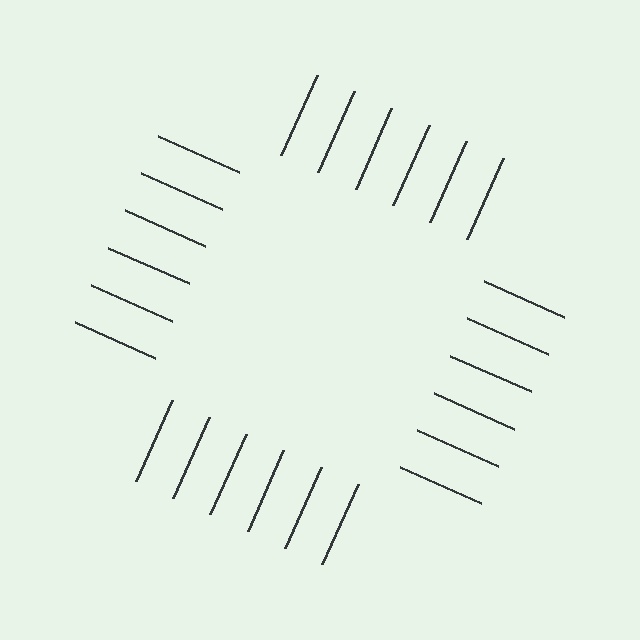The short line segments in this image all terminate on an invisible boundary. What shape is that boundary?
An illusory square — the line segments terminate on its edges but no continuous stroke is drawn.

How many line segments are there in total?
24 — 6 along each of the 4 edges.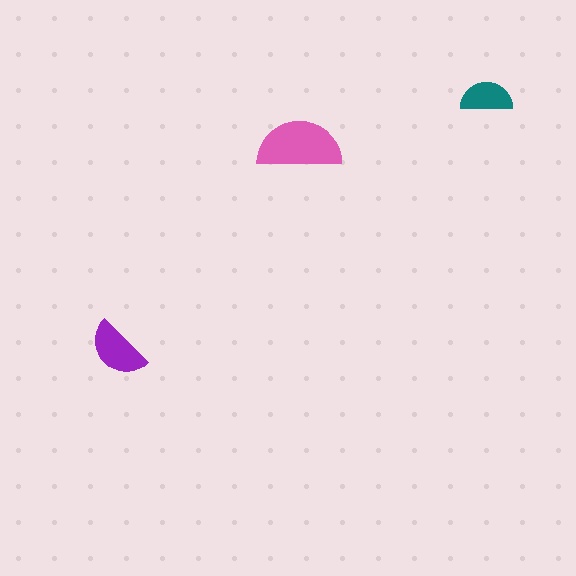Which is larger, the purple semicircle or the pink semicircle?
The pink one.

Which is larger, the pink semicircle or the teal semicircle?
The pink one.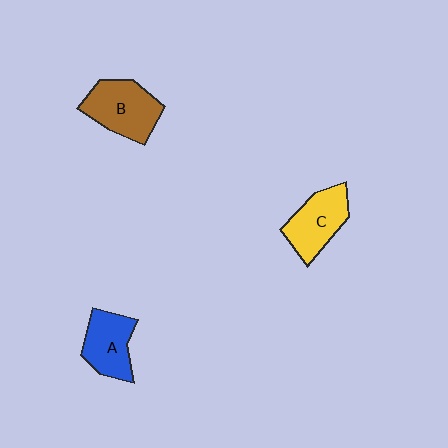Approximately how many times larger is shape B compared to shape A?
Approximately 1.3 times.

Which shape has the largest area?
Shape B (brown).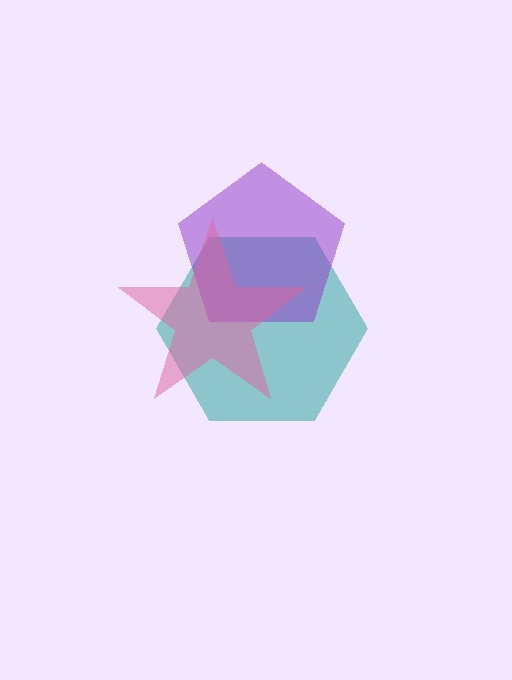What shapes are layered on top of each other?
The layered shapes are: a teal hexagon, a purple pentagon, a pink star.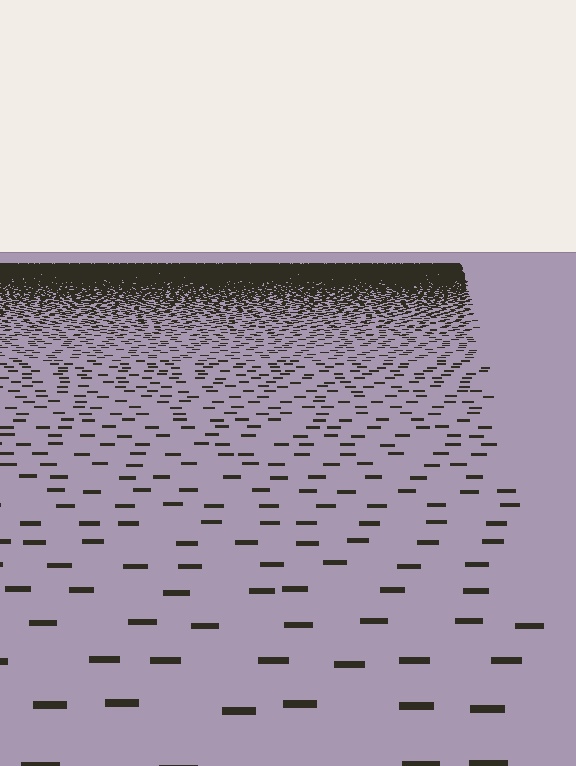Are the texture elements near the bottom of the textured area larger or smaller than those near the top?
Larger. Near the bottom, elements are closer to the viewer and appear at a bigger on-screen size.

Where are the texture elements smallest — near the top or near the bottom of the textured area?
Near the top.